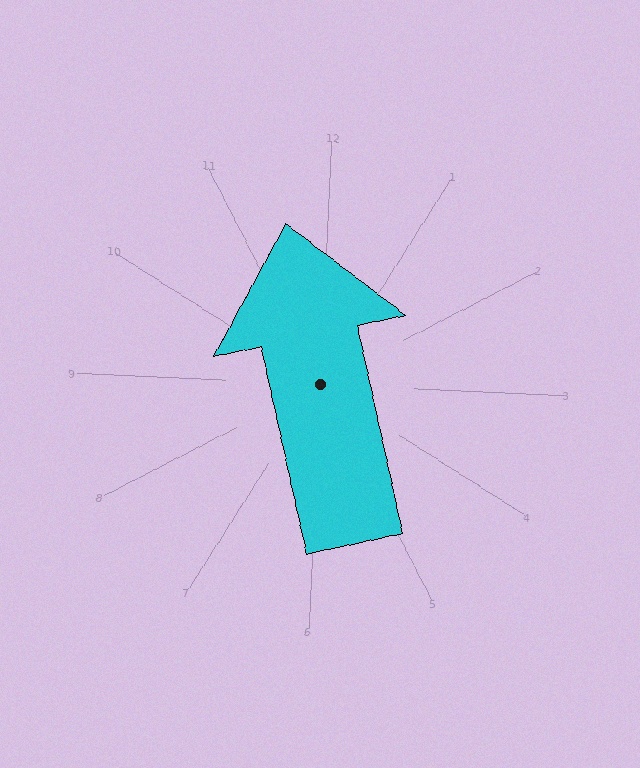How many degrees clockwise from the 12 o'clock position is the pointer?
Approximately 345 degrees.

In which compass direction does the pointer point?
North.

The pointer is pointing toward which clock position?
Roughly 12 o'clock.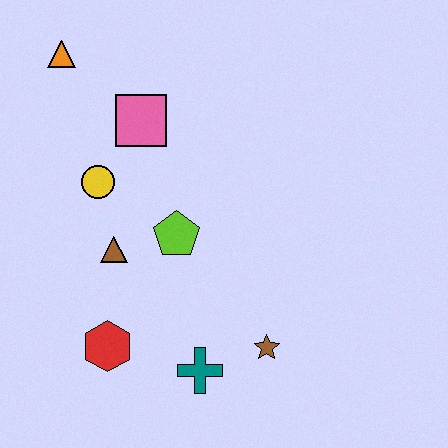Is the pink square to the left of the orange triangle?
No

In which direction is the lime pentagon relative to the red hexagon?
The lime pentagon is above the red hexagon.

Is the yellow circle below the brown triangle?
No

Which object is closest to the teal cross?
The brown star is closest to the teal cross.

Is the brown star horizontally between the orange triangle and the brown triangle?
No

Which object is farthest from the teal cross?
The orange triangle is farthest from the teal cross.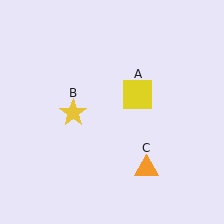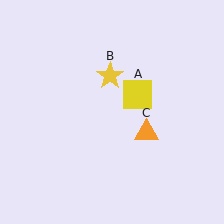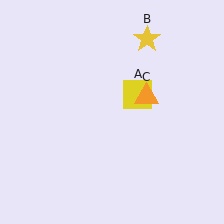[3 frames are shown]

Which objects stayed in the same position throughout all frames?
Yellow square (object A) remained stationary.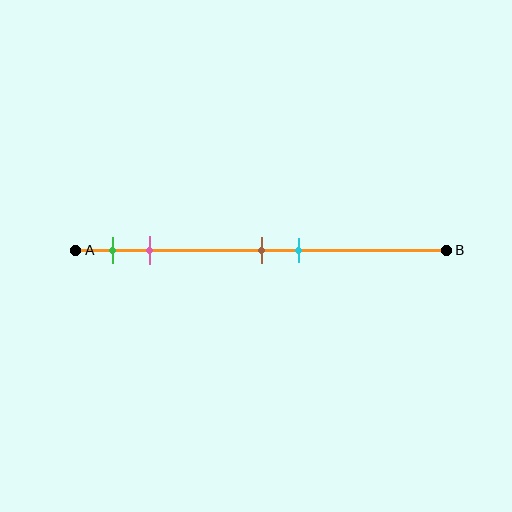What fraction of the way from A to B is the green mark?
The green mark is approximately 10% (0.1) of the way from A to B.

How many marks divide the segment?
There are 4 marks dividing the segment.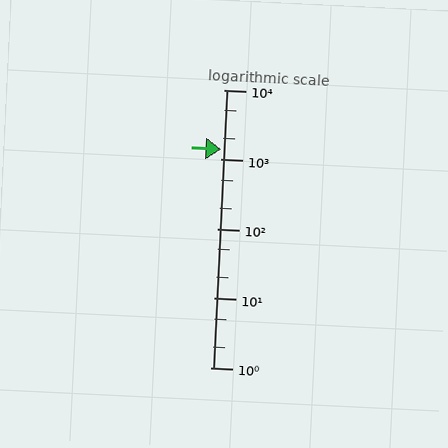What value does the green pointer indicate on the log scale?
The pointer indicates approximately 1400.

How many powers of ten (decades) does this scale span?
The scale spans 4 decades, from 1 to 10000.